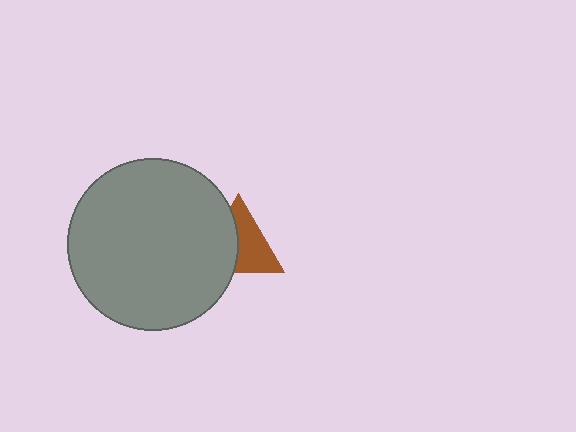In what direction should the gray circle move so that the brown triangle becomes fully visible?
The gray circle should move left. That is the shortest direction to clear the overlap and leave the brown triangle fully visible.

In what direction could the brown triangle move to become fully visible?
The brown triangle could move right. That would shift it out from behind the gray circle entirely.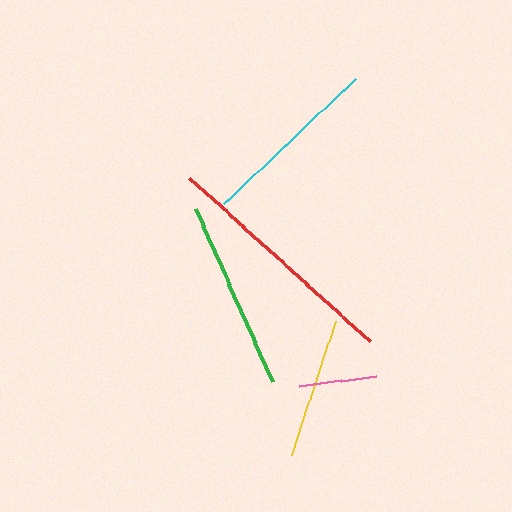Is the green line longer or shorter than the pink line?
The green line is longer than the pink line.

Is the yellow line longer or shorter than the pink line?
The yellow line is longer than the pink line.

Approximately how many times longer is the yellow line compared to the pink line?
The yellow line is approximately 1.8 times the length of the pink line.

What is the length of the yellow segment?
The yellow segment is approximately 140 pixels long.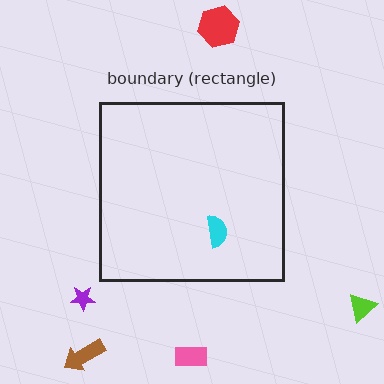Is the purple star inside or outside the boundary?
Outside.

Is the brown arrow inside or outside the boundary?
Outside.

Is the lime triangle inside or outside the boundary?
Outside.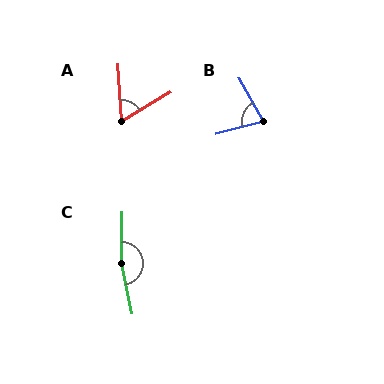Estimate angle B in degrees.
Approximately 75 degrees.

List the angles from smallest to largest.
A (63°), B (75°), C (168°).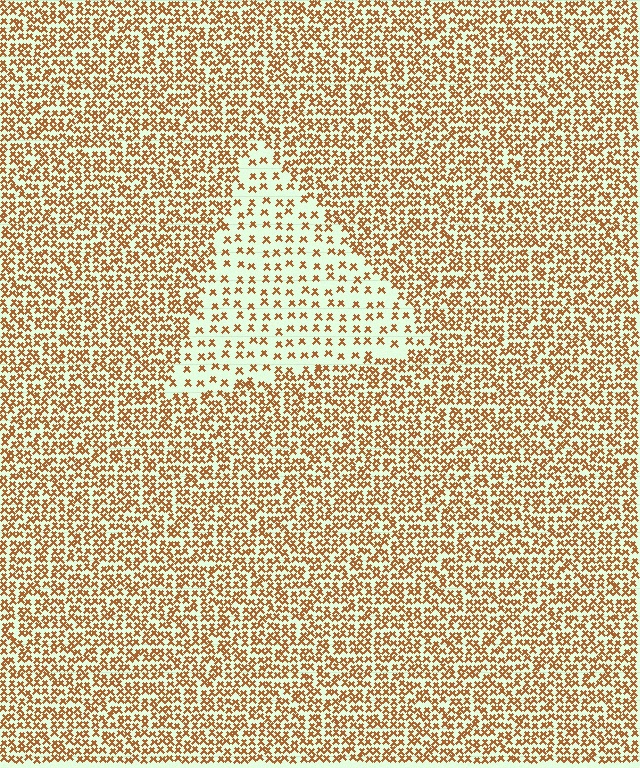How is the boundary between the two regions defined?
The boundary is defined by a change in element density (approximately 2.4x ratio). All elements are the same color, size, and shape.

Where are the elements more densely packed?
The elements are more densely packed outside the triangle boundary.